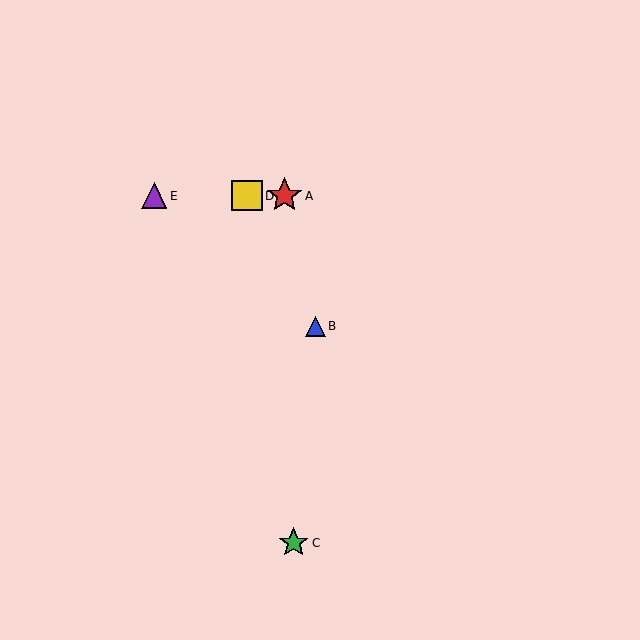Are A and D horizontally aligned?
Yes, both are at y≈196.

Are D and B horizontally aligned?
No, D is at y≈196 and B is at y≈326.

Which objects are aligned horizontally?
Objects A, D, E are aligned horizontally.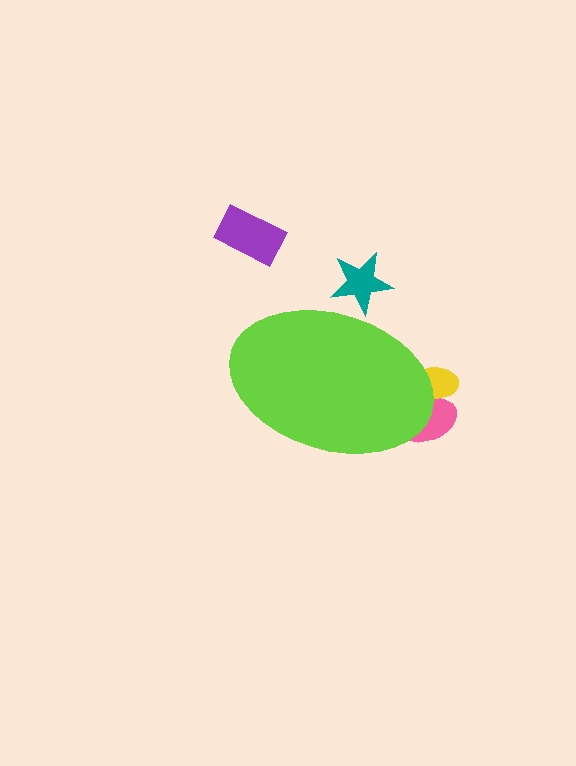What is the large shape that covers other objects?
A lime ellipse.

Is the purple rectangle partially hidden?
No, the purple rectangle is fully visible.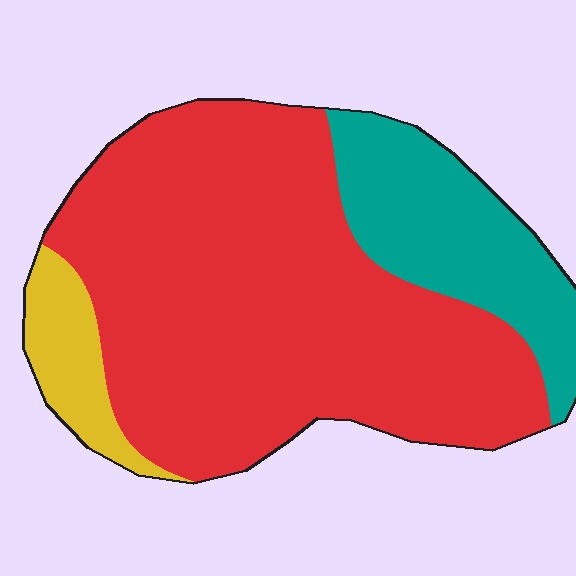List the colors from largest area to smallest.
From largest to smallest: red, teal, yellow.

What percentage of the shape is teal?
Teal covers about 20% of the shape.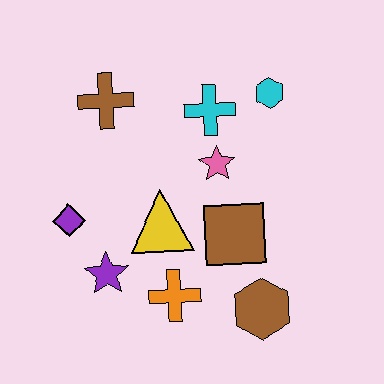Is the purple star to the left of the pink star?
Yes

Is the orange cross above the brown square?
No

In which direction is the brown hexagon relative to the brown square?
The brown hexagon is below the brown square.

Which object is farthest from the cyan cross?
The brown hexagon is farthest from the cyan cross.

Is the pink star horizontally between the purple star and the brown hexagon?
Yes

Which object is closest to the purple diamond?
The purple star is closest to the purple diamond.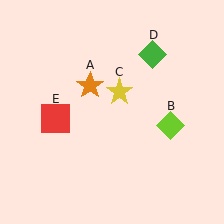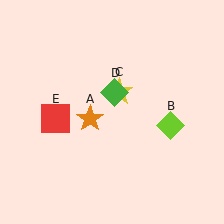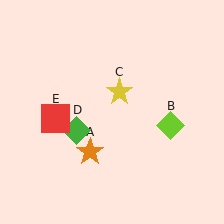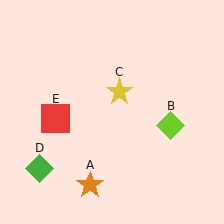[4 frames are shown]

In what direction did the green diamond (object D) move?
The green diamond (object D) moved down and to the left.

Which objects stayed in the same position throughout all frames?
Lime diamond (object B) and yellow star (object C) and red square (object E) remained stationary.